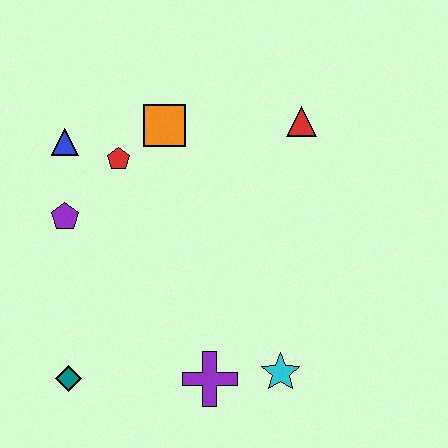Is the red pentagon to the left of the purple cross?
Yes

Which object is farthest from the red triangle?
The teal diamond is farthest from the red triangle.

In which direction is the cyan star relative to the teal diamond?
The cyan star is to the right of the teal diamond.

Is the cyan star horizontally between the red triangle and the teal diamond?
Yes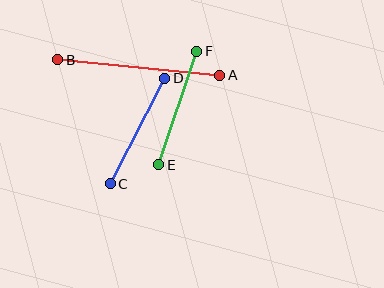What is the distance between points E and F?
The distance is approximately 120 pixels.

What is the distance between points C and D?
The distance is approximately 119 pixels.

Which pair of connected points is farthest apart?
Points A and B are farthest apart.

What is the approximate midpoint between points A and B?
The midpoint is at approximately (139, 67) pixels.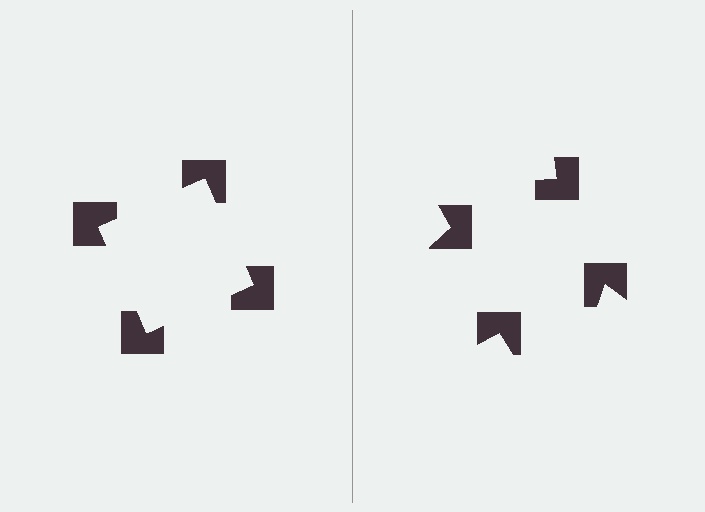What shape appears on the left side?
An illusory square.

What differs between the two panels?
The notched squares are positioned identically on both sides; only the wedge orientations differ. On the left they align to a square; on the right they are misaligned.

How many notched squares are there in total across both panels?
8 — 4 on each side.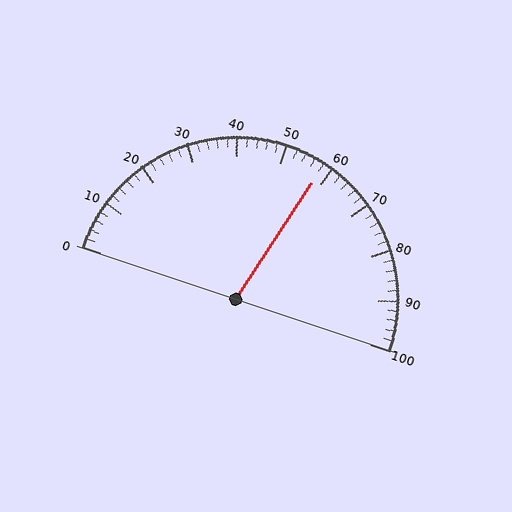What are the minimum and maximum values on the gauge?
The gauge ranges from 0 to 100.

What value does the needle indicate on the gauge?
The needle indicates approximately 58.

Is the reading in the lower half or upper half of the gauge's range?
The reading is in the upper half of the range (0 to 100).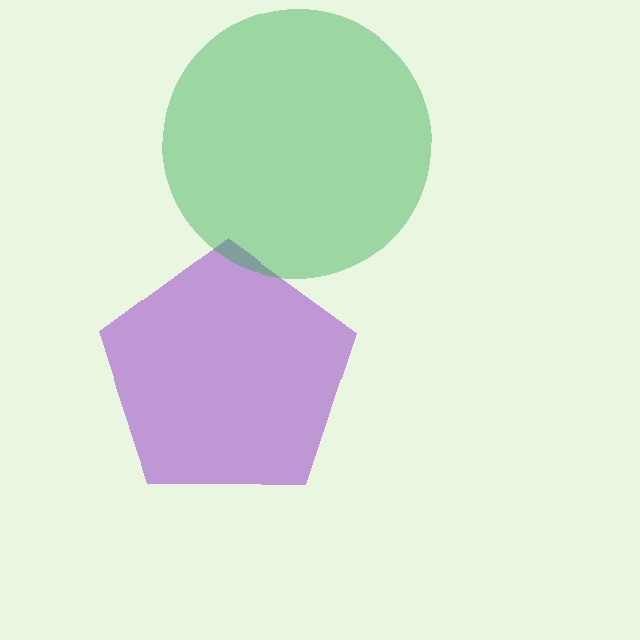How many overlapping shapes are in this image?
There are 2 overlapping shapes in the image.